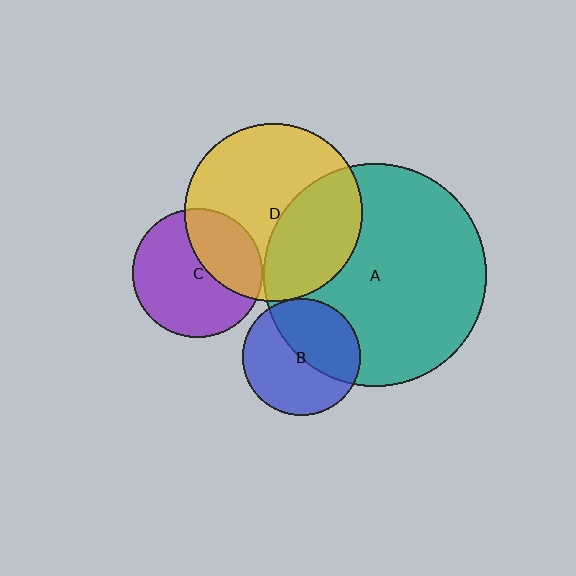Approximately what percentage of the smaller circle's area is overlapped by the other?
Approximately 5%.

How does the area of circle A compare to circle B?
Approximately 3.6 times.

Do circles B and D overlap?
Yes.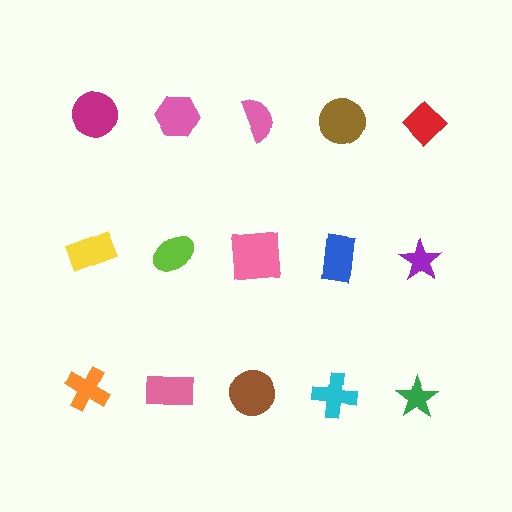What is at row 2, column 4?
A blue rectangle.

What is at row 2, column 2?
A lime ellipse.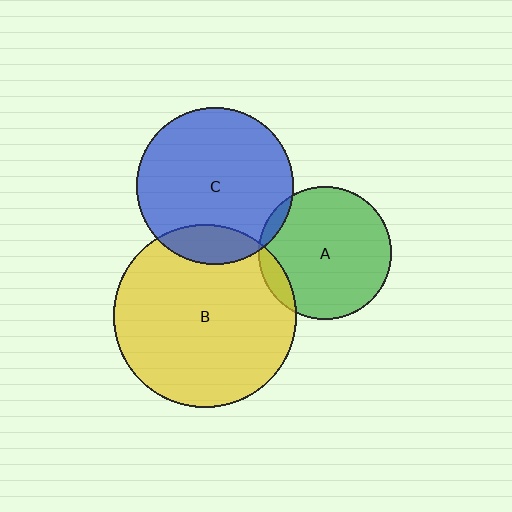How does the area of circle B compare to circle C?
Approximately 1.4 times.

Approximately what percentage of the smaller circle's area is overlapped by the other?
Approximately 5%.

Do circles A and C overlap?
Yes.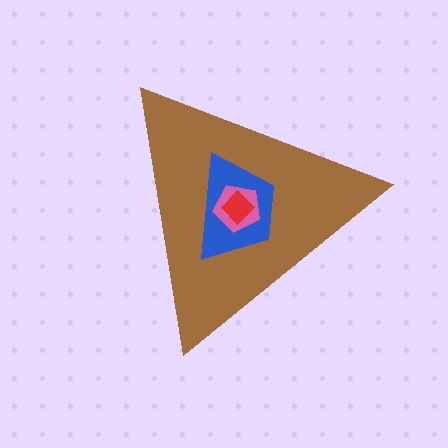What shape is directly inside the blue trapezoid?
The pink pentagon.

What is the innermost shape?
The red diamond.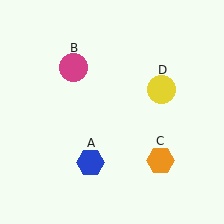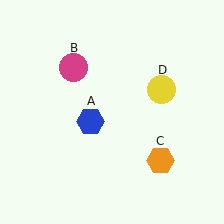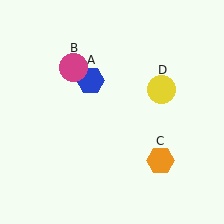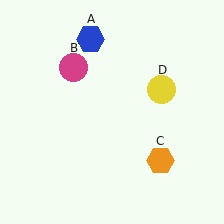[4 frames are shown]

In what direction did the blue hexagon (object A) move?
The blue hexagon (object A) moved up.